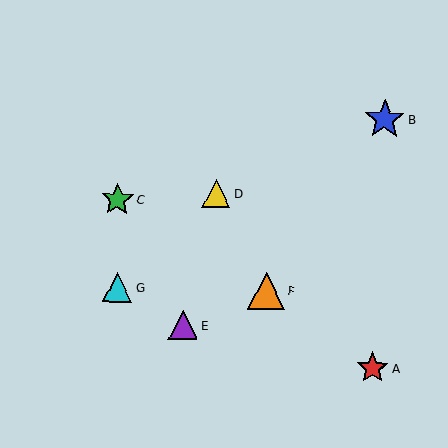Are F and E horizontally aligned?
No, F is at y≈291 and E is at y≈325.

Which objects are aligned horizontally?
Objects F, G are aligned horizontally.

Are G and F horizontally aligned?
Yes, both are at y≈287.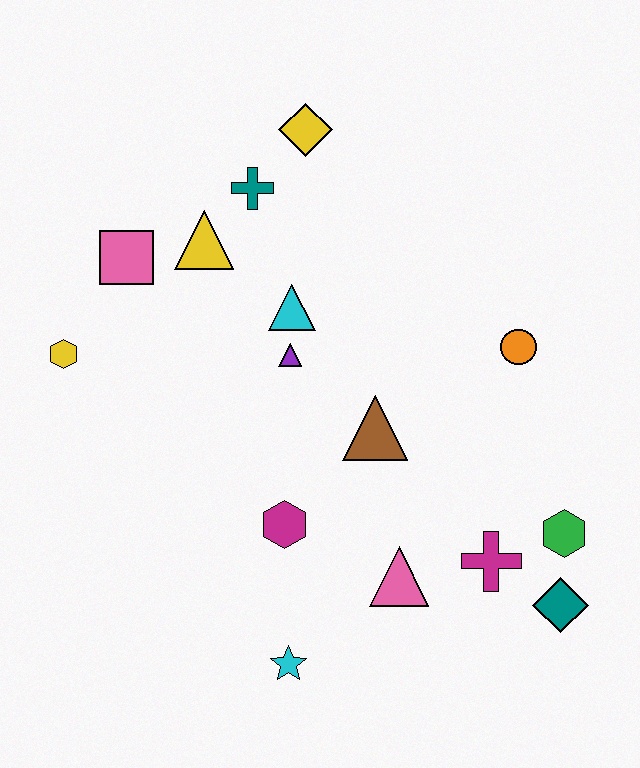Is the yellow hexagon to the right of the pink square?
No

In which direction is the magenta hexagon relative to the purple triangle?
The magenta hexagon is below the purple triangle.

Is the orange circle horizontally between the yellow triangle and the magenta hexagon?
No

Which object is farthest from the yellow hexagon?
The teal diamond is farthest from the yellow hexagon.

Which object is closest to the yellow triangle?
The teal cross is closest to the yellow triangle.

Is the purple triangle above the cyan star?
Yes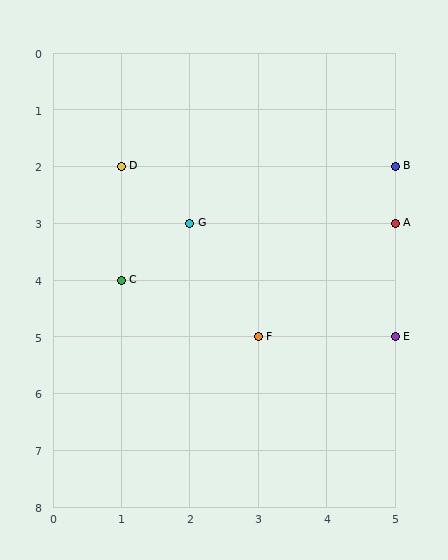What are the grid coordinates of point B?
Point B is at grid coordinates (5, 2).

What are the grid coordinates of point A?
Point A is at grid coordinates (5, 3).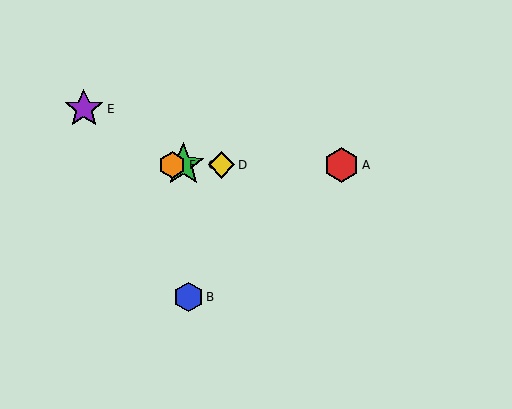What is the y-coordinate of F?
Object F is at y≈165.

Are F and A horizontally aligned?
Yes, both are at y≈165.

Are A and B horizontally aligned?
No, A is at y≈165 and B is at y≈297.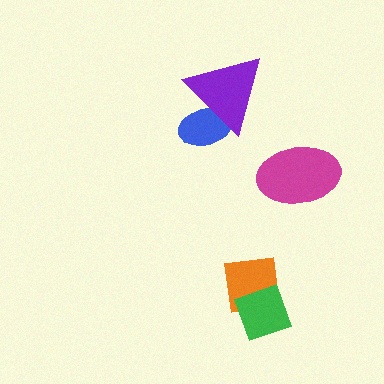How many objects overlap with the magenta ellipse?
0 objects overlap with the magenta ellipse.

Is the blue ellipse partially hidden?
Yes, it is partially covered by another shape.